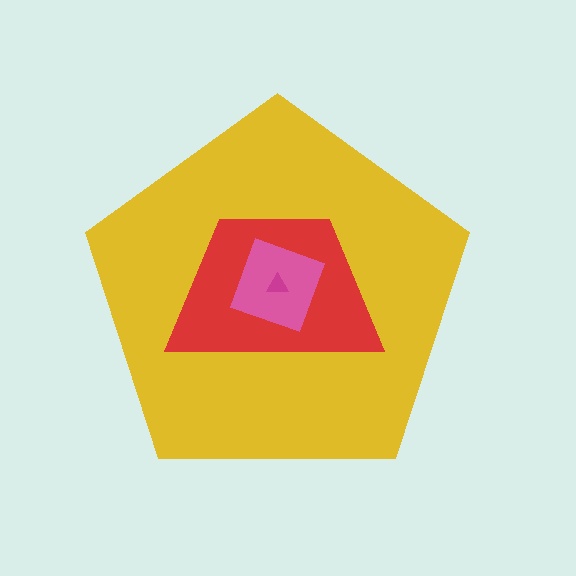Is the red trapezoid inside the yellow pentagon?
Yes.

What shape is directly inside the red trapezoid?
The pink diamond.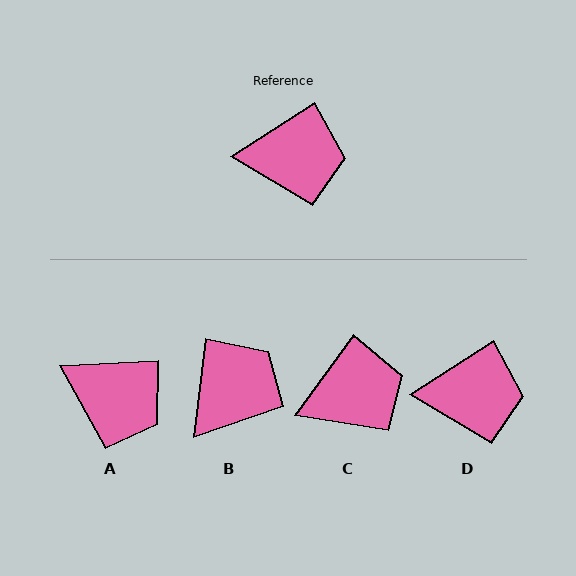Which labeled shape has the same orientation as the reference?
D.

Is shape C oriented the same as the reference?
No, it is off by about 21 degrees.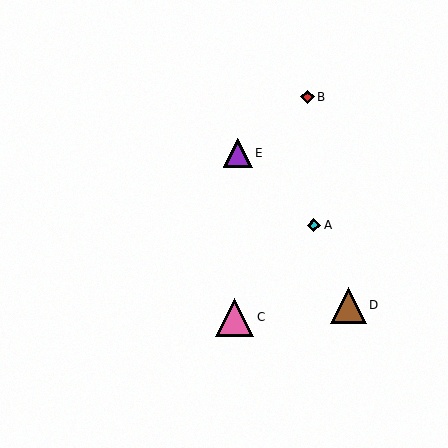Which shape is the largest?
The pink triangle (labeled C) is the largest.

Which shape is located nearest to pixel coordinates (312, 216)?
The cyan diamond (labeled A) at (314, 225) is nearest to that location.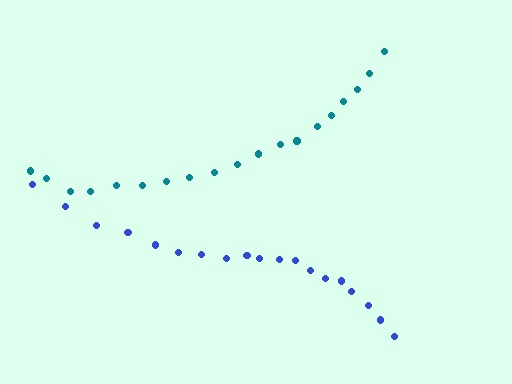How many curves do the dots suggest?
There are 2 distinct paths.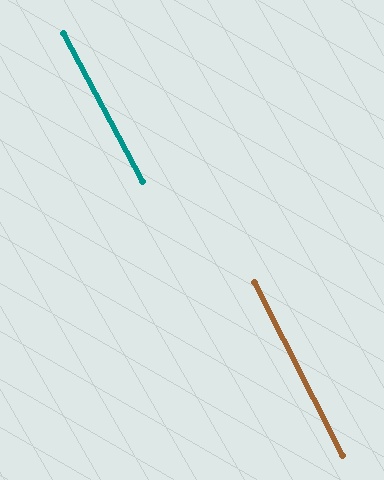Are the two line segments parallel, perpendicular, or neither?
Parallel — their directions differ by only 1.4°.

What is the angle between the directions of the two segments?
Approximately 1 degree.